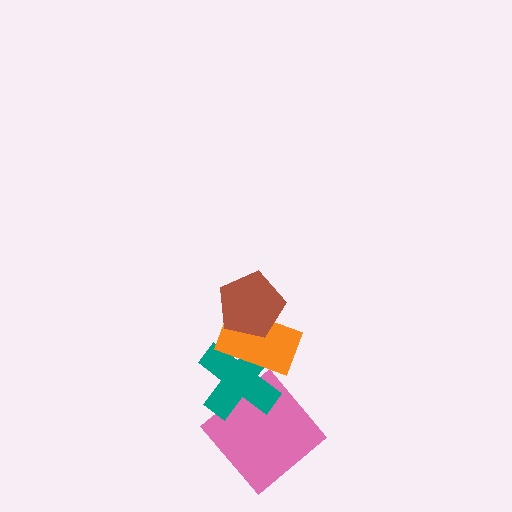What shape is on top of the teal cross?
The orange rectangle is on top of the teal cross.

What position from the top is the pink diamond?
The pink diamond is 4th from the top.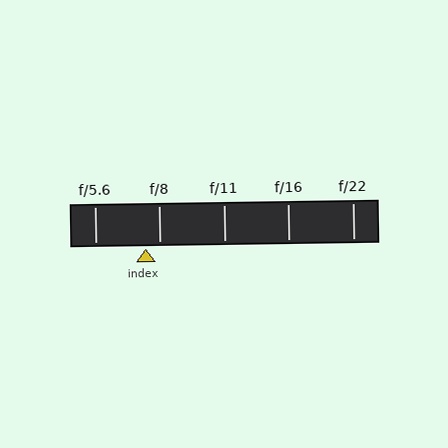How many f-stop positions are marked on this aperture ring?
There are 5 f-stop positions marked.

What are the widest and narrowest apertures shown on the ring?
The widest aperture shown is f/5.6 and the narrowest is f/22.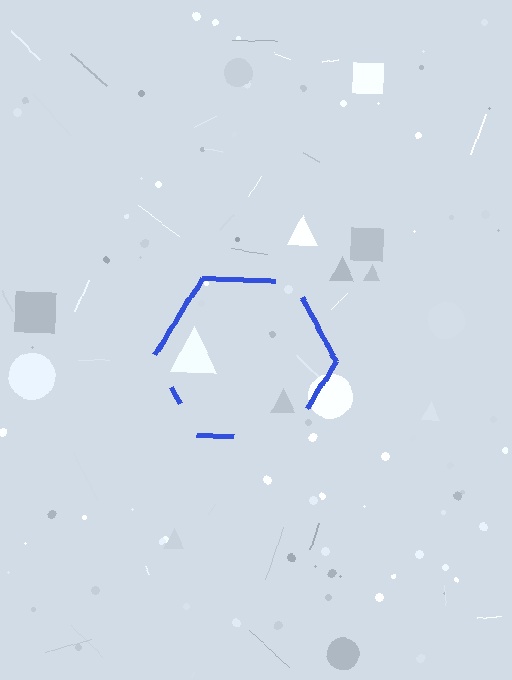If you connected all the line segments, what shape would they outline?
They would outline a hexagon.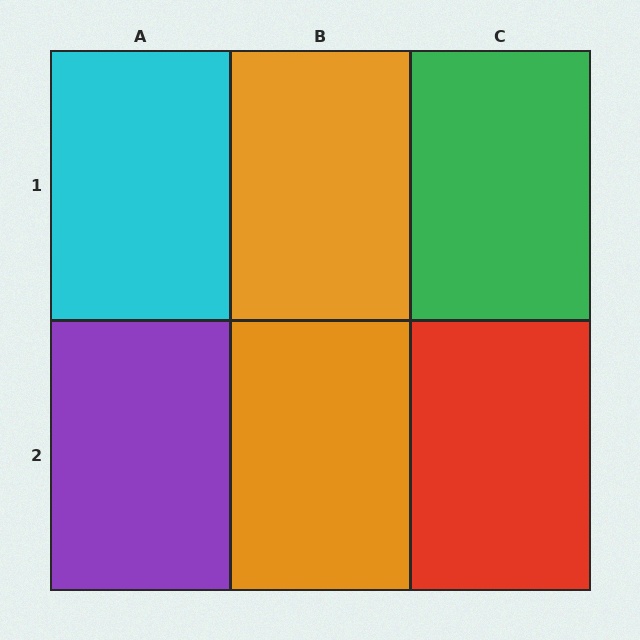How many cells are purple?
1 cell is purple.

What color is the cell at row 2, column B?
Orange.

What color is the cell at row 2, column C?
Red.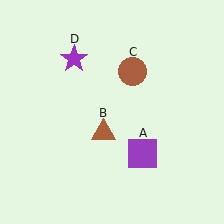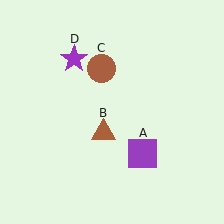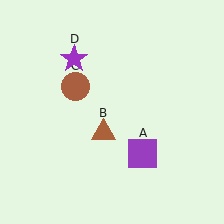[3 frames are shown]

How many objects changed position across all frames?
1 object changed position: brown circle (object C).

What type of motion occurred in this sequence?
The brown circle (object C) rotated counterclockwise around the center of the scene.